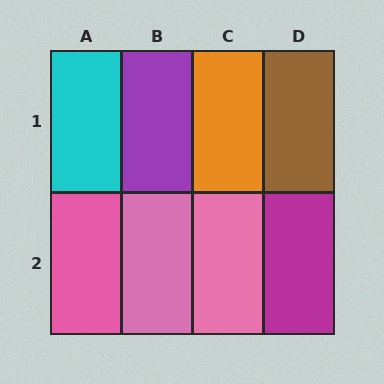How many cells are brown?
1 cell is brown.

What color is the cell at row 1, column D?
Brown.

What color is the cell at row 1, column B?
Purple.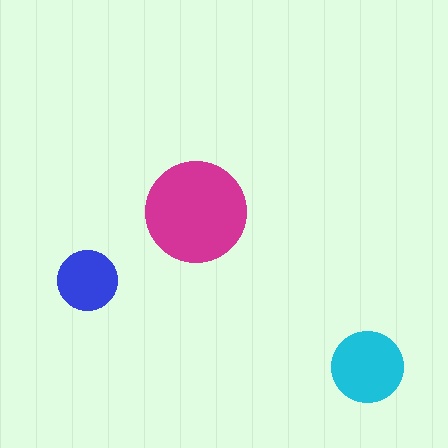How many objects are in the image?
There are 3 objects in the image.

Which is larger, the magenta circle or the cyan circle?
The magenta one.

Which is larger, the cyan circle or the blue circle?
The cyan one.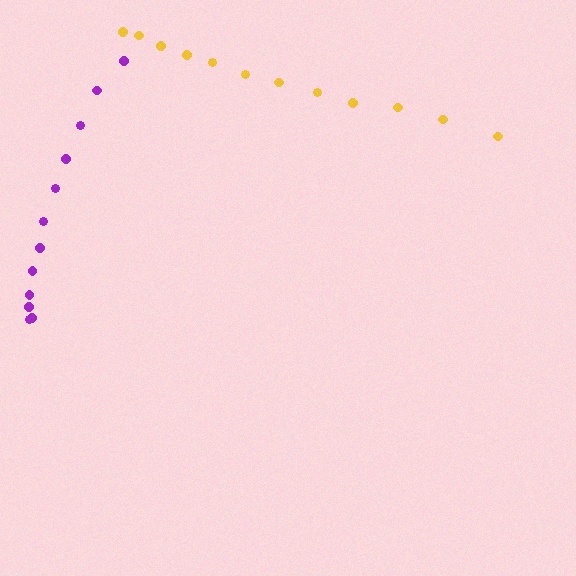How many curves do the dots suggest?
There are 2 distinct paths.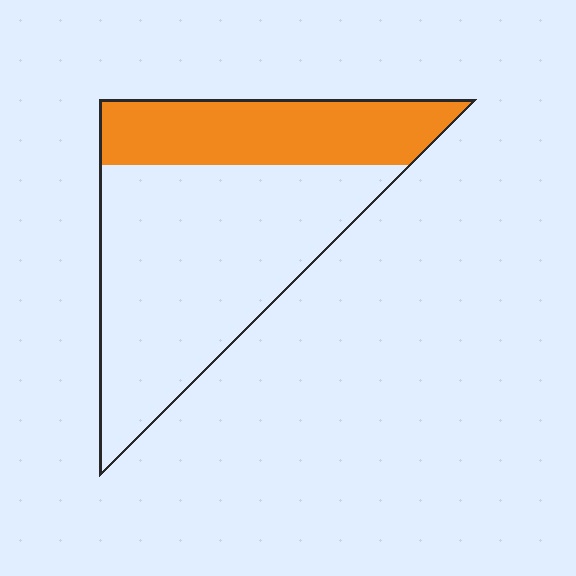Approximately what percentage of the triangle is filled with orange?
Approximately 30%.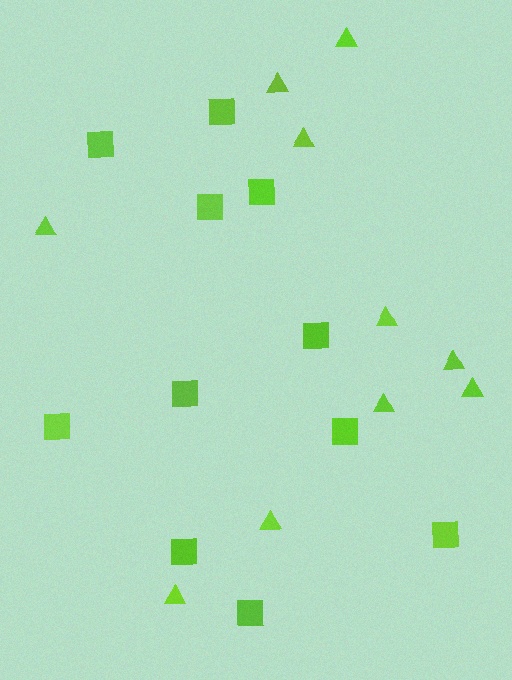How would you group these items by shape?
There are 2 groups: one group of triangles (10) and one group of squares (11).